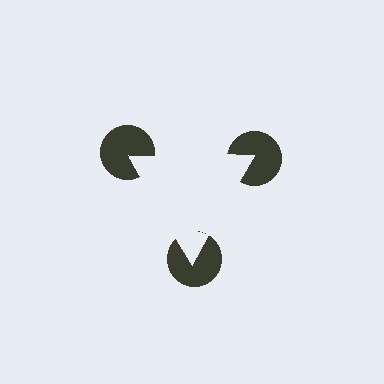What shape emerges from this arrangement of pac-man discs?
An illusory triangle — its edges are inferred from the aligned wedge cuts in the pac-man discs, not physically drawn.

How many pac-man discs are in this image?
There are 3 — one at each vertex of the illusory triangle.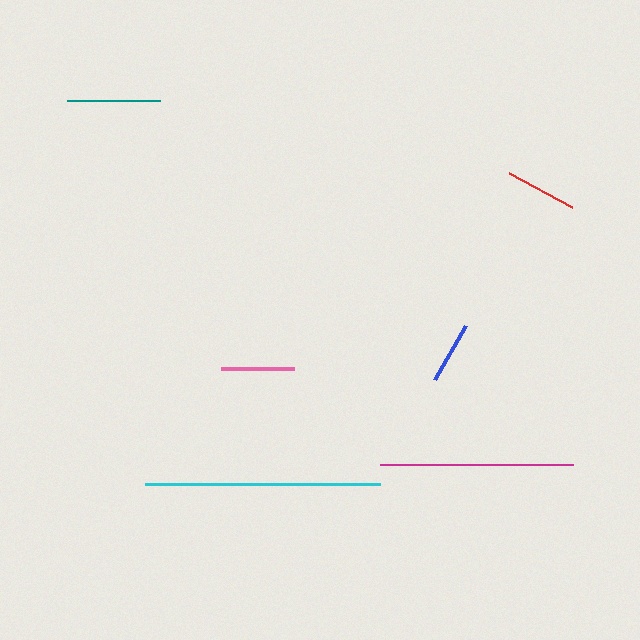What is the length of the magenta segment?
The magenta segment is approximately 193 pixels long.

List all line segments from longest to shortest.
From longest to shortest: cyan, magenta, teal, pink, red, blue.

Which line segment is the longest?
The cyan line is the longest at approximately 235 pixels.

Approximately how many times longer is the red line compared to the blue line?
The red line is approximately 1.1 times the length of the blue line.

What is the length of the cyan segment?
The cyan segment is approximately 235 pixels long.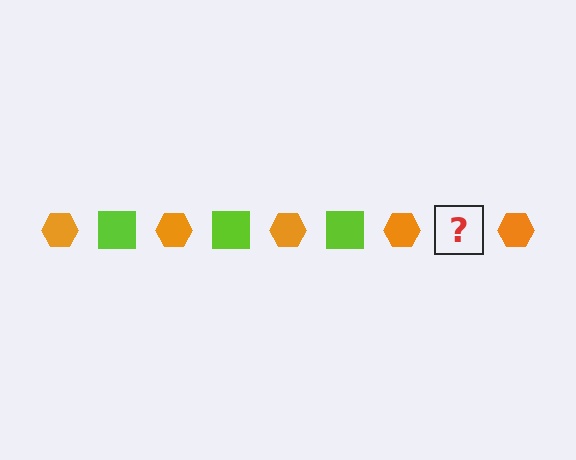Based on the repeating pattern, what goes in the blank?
The blank should be a lime square.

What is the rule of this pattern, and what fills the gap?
The rule is that the pattern alternates between orange hexagon and lime square. The gap should be filled with a lime square.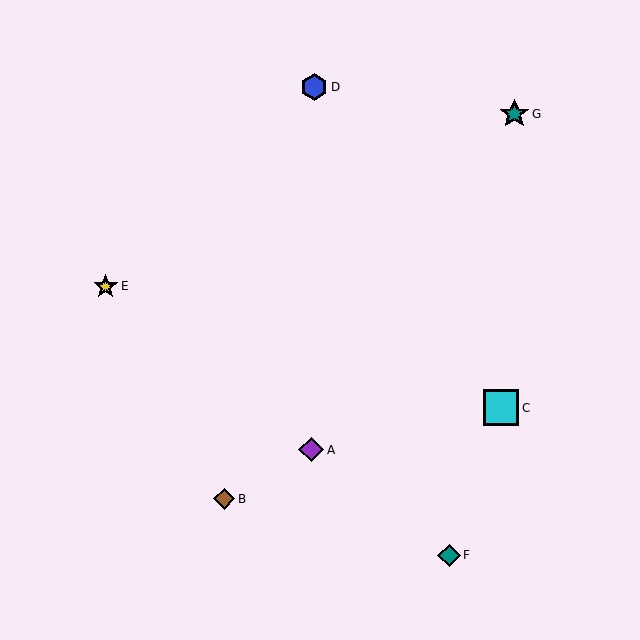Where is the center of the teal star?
The center of the teal star is at (514, 114).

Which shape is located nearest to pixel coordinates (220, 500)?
The brown diamond (labeled B) at (225, 498) is nearest to that location.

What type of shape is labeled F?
Shape F is a teal diamond.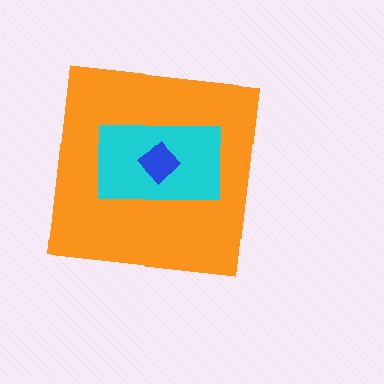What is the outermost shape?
The orange square.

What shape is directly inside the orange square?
The cyan rectangle.